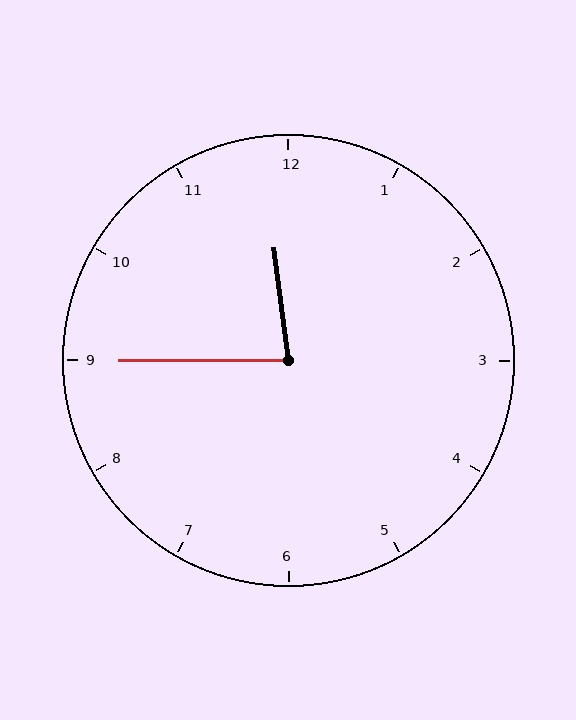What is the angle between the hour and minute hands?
Approximately 82 degrees.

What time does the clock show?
11:45.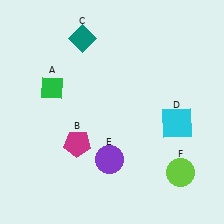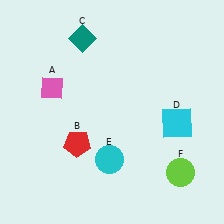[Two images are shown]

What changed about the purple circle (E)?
In Image 1, E is purple. In Image 2, it changed to cyan.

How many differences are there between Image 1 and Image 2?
There are 3 differences between the two images.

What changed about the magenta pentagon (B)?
In Image 1, B is magenta. In Image 2, it changed to red.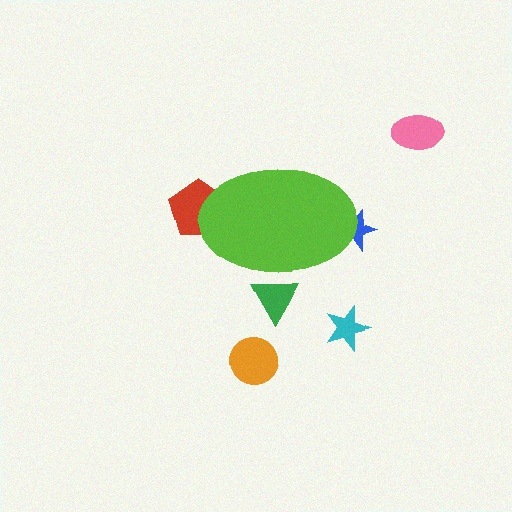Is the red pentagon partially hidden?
Yes, the red pentagon is partially hidden behind the lime ellipse.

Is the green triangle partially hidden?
Yes, the green triangle is partially hidden behind the lime ellipse.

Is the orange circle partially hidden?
No, the orange circle is fully visible.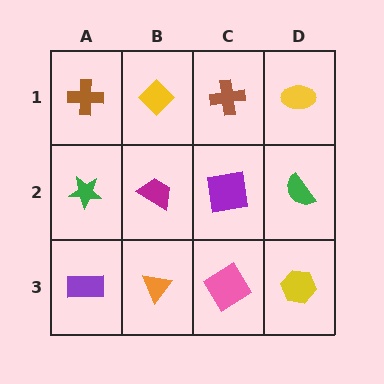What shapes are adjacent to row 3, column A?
A green star (row 2, column A), an orange triangle (row 3, column B).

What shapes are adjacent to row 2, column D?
A yellow ellipse (row 1, column D), a yellow hexagon (row 3, column D), a purple square (row 2, column C).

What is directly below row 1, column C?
A purple square.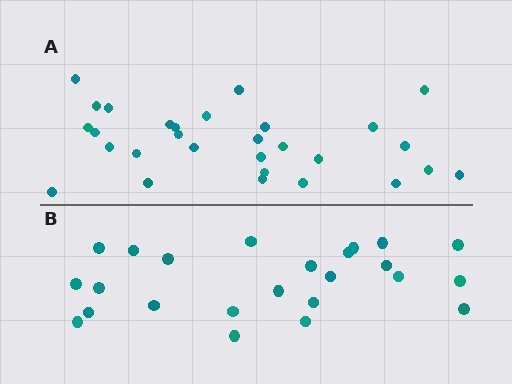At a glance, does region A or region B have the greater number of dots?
Region A (the top region) has more dots.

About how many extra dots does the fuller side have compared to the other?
Region A has about 5 more dots than region B.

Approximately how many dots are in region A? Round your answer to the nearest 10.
About 30 dots. (The exact count is 29, which rounds to 30.)